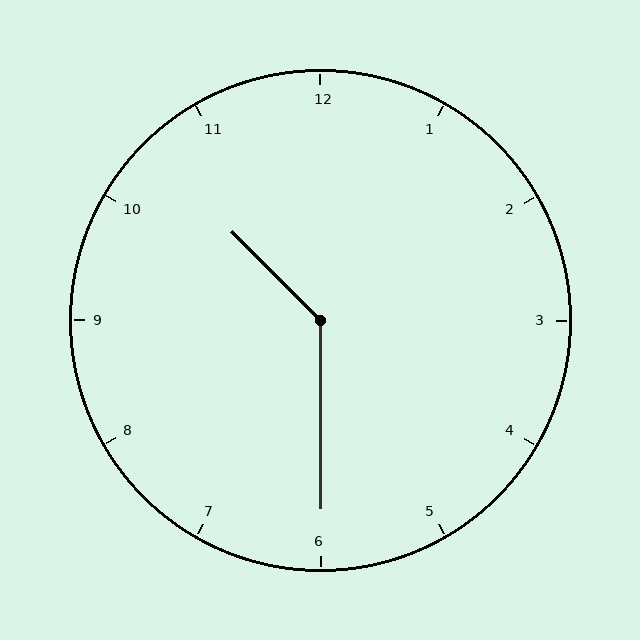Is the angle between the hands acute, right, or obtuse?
It is obtuse.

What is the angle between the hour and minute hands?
Approximately 135 degrees.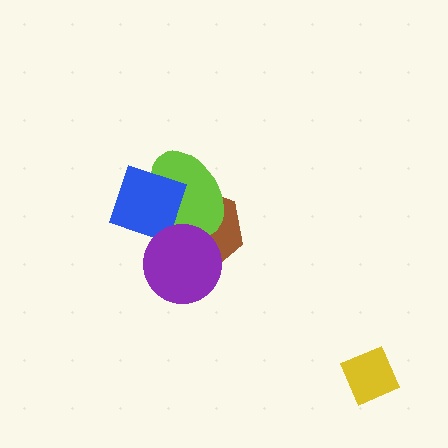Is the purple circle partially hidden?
No, no other shape covers it.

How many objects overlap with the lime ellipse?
3 objects overlap with the lime ellipse.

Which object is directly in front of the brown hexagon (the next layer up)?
The lime ellipse is directly in front of the brown hexagon.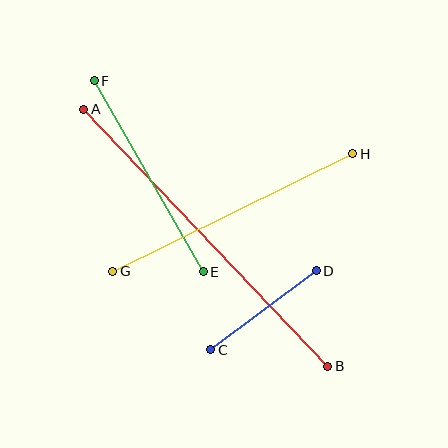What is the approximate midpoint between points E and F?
The midpoint is at approximately (149, 176) pixels.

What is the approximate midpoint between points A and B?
The midpoint is at approximately (206, 238) pixels.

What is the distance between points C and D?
The distance is approximately 131 pixels.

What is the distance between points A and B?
The distance is approximately 354 pixels.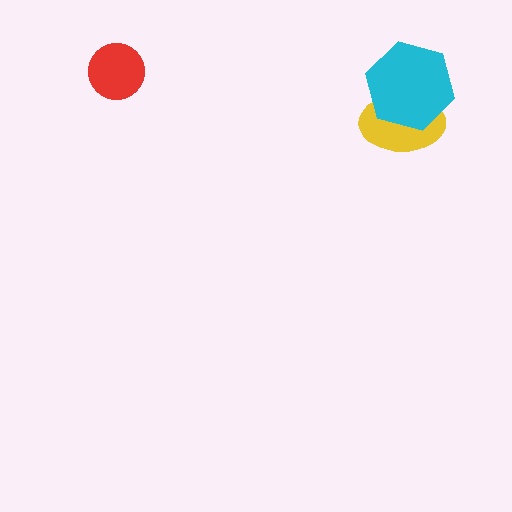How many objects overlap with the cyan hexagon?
1 object overlaps with the cyan hexagon.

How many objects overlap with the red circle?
0 objects overlap with the red circle.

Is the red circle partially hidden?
No, no other shape covers it.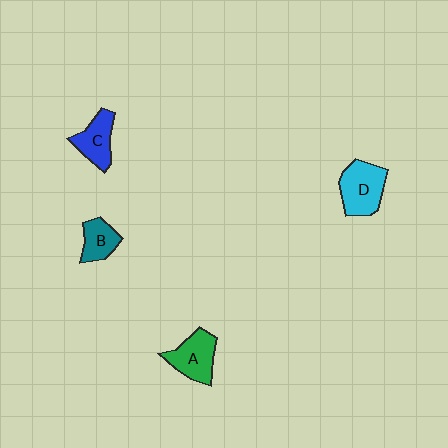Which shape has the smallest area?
Shape B (teal).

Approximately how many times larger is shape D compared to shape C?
Approximately 1.3 times.